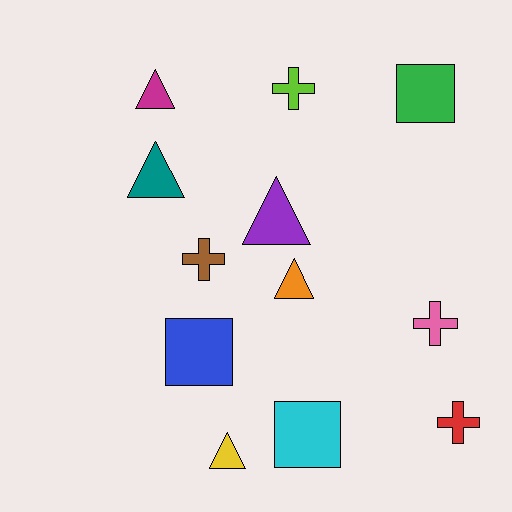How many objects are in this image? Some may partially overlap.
There are 12 objects.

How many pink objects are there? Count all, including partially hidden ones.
There is 1 pink object.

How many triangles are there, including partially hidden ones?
There are 5 triangles.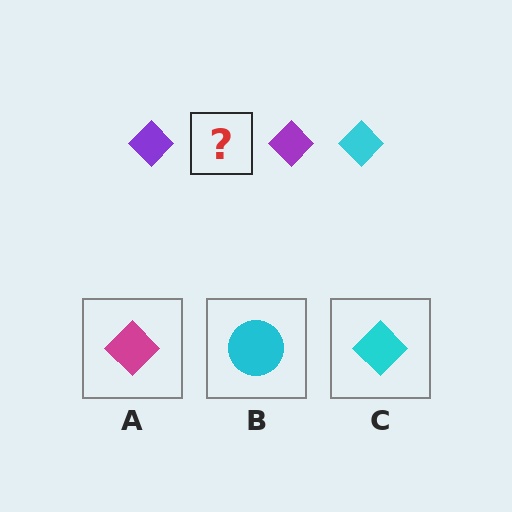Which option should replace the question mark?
Option C.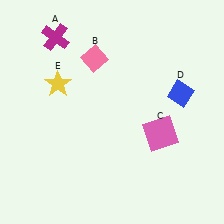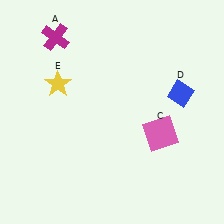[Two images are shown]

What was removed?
The pink diamond (B) was removed in Image 2.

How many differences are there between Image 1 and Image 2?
There is 1 difference between the two images.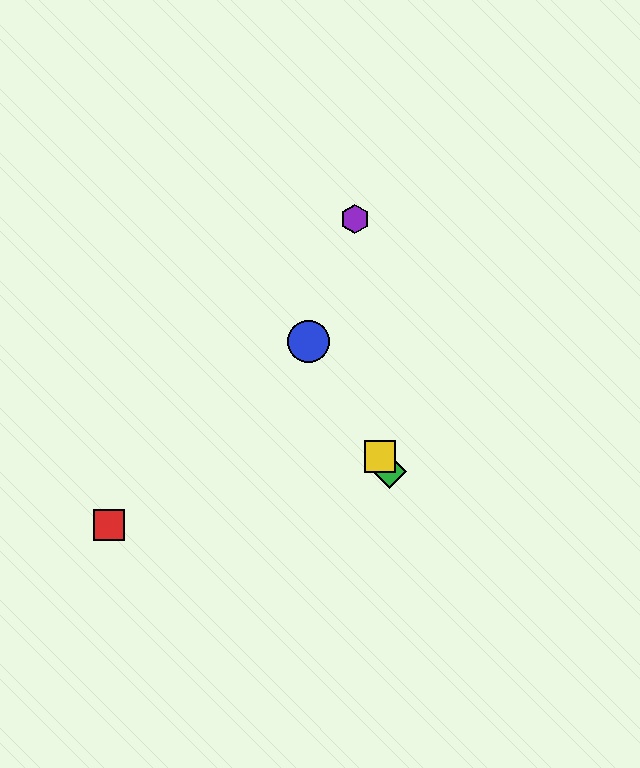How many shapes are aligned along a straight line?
3 shapes (the blue circle, the green diamond, the yellow square) are aligned along a straight line.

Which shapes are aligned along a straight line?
The blue circle, the green diamond, the yellow square are aligned along a straight line.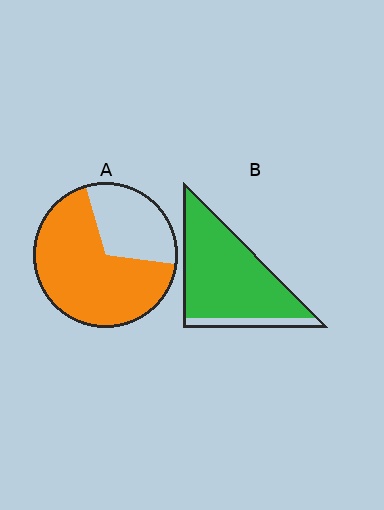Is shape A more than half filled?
Yes.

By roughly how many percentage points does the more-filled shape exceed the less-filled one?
By roughly 20 percentage points (B over A).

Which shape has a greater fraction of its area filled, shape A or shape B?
Shape B.